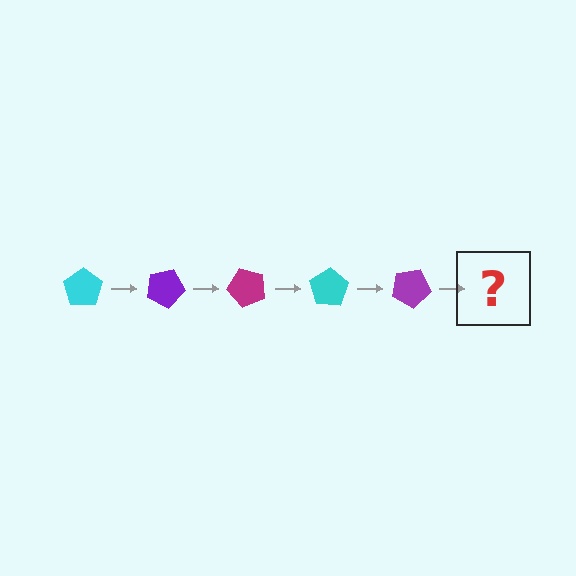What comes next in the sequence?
The next element should be a magenta pentagon, rotated 125 degrees from the start.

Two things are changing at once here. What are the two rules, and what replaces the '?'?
The two rules are that it rotates 25 degrees each step and the color cycles through cyan, purple, and magenta. The '?' should be a magenta pentagon, rotated 125 degrees from the start.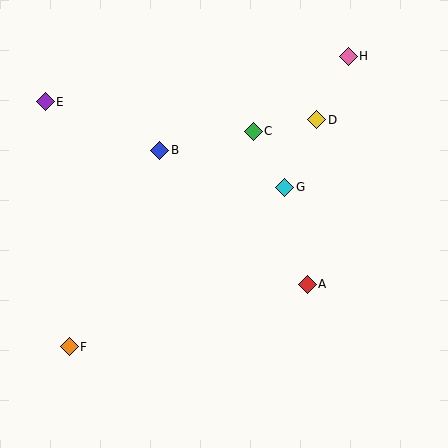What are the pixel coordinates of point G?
Point G is at (285, 187).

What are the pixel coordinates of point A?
Point A is at (307, 284).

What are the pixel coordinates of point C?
Point C is at (253, 131).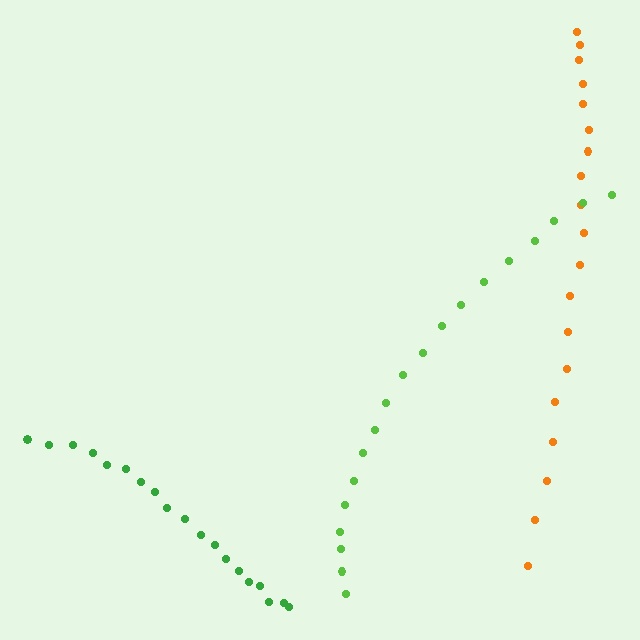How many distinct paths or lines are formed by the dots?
There are 3 distinct paths.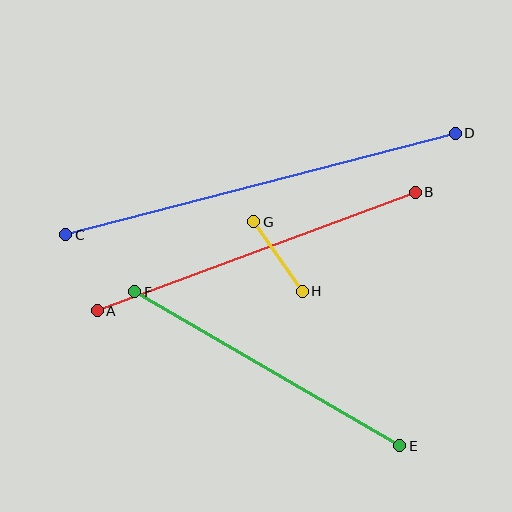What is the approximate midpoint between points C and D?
The midpoint is at approximately (260, 184) pixels.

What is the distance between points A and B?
The distance is approximately 339 pixels.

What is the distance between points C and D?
The distance is approximately 402 pixels.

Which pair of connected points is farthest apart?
Points C and D are farthest apart.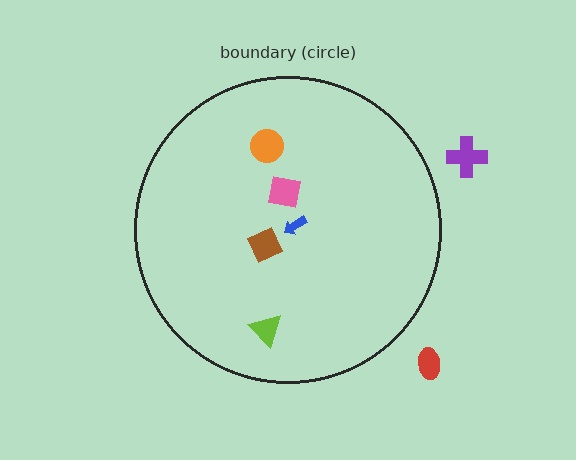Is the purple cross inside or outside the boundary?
Outside.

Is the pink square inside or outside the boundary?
Inside.